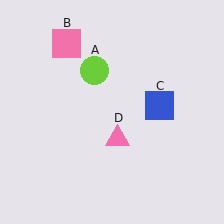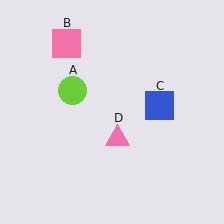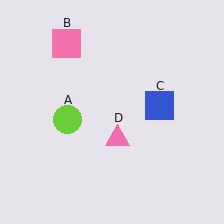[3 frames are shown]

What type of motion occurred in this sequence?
The lime circle (object A) rotated counterclockwise around the center of the scene.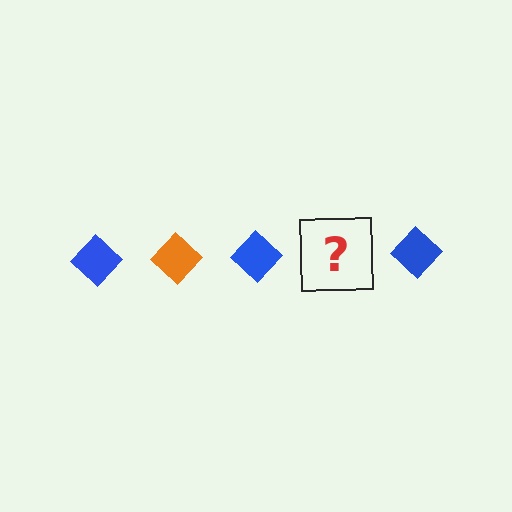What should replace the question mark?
The question mark should be replaced with an orange diamond.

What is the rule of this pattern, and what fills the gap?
The rule is that the pattern cycles through blue, orange diamonds. The gap should be filled with an orange diamond.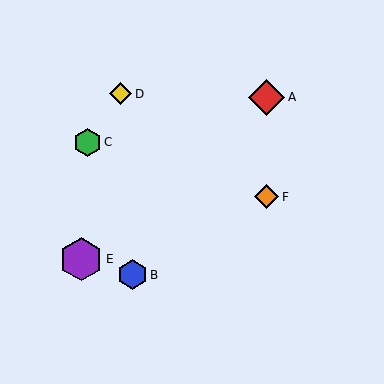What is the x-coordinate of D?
Object D is at x≈121.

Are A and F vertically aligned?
Yes, both are at x≈267.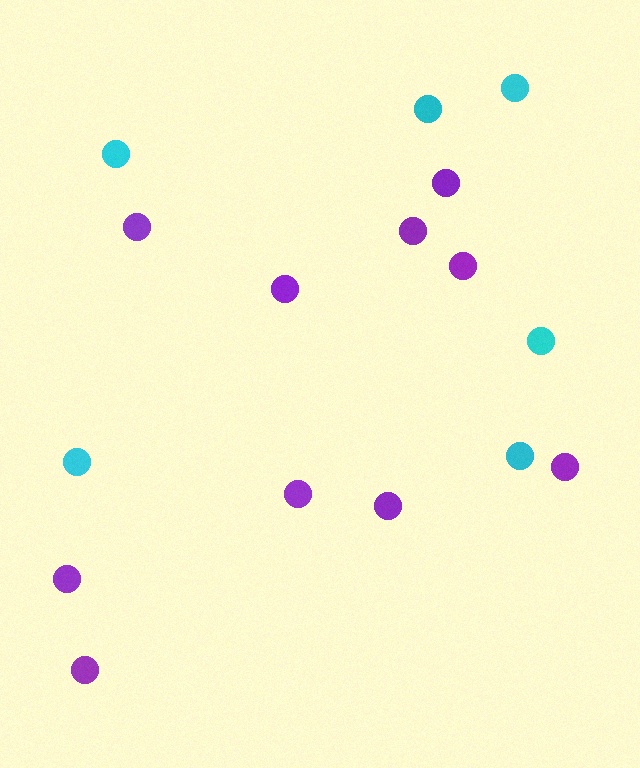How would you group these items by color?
There are 2 groups: one group of cyan circles (6) and one group of purple circles (10).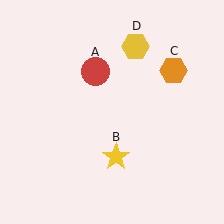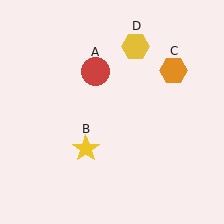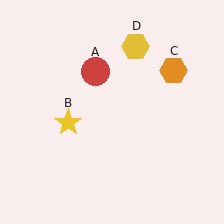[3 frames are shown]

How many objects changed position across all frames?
1 object changed position: yellow star (object B).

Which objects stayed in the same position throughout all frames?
Red circle (object A) and orange hexagon (object C) and yellow hexagon (object D) remained stationary.